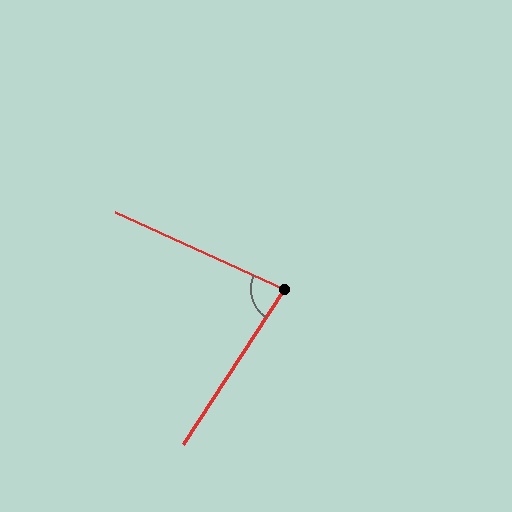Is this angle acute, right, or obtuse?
It is acute.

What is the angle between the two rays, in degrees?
Approximately 81 degrees.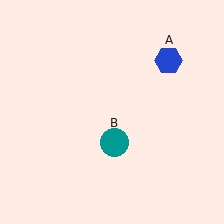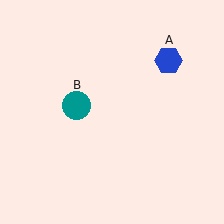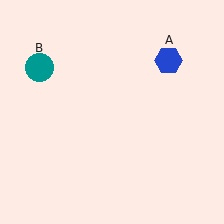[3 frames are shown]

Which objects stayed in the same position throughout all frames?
Blue hexagon (object A) remained stationary.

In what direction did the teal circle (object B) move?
The teal circle (object B) moved up and to the left.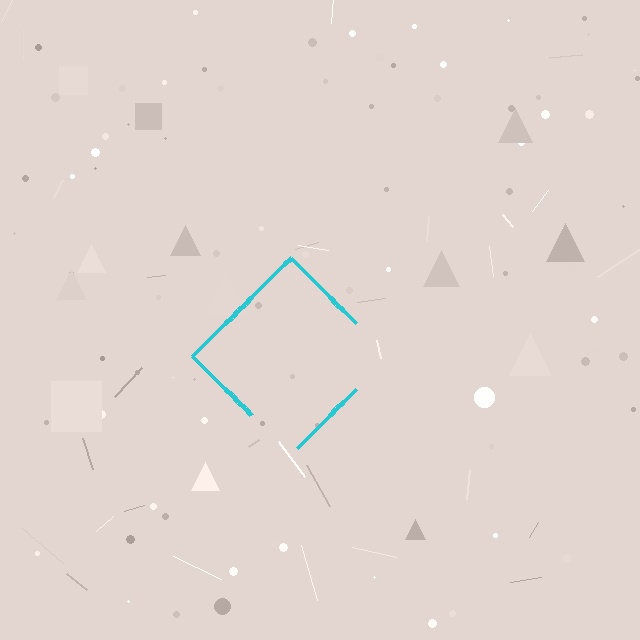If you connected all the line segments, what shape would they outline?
They would outline a diamond.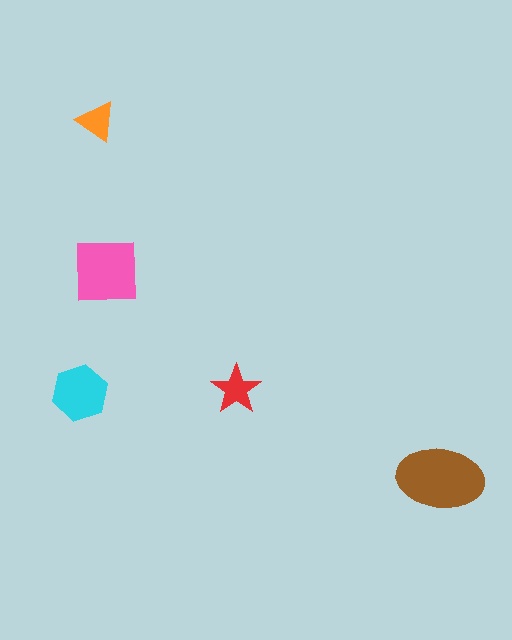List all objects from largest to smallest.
The brown ellipse, the pink square, the cyan hexagon, the red star, the orange triangle.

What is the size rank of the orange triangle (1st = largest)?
5th.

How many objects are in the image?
There are 5 objects in the image.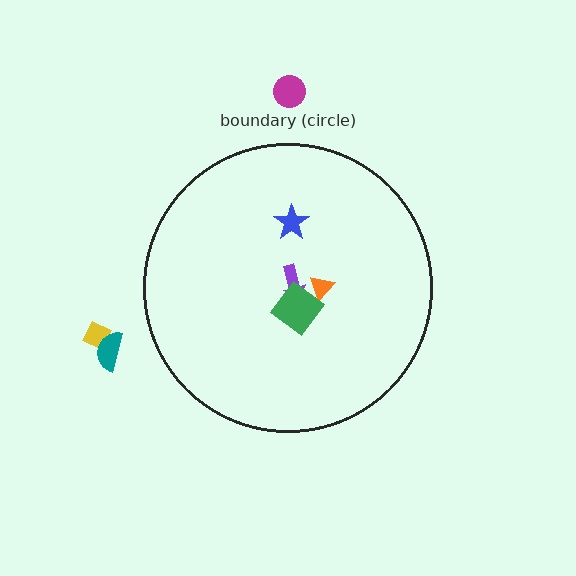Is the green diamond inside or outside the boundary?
Inside.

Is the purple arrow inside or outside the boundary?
Inside.